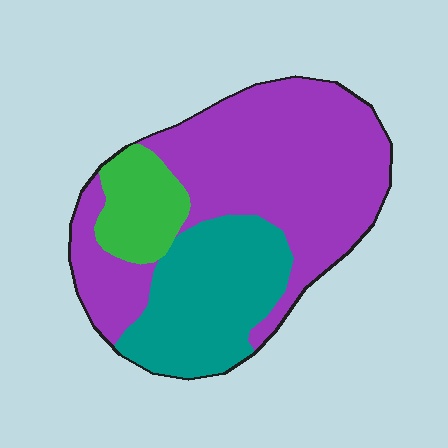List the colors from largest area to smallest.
From largest to smallest: purple, teal, green.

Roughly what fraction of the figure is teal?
Teal takes up between a quarter and a half of the figure.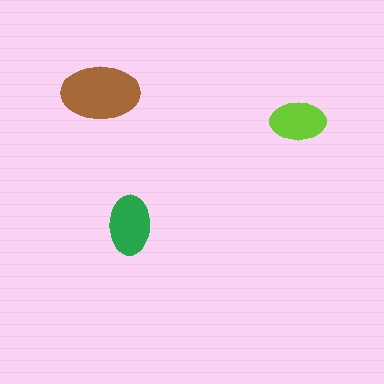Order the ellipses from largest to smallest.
the brown one, the green one, the lime one.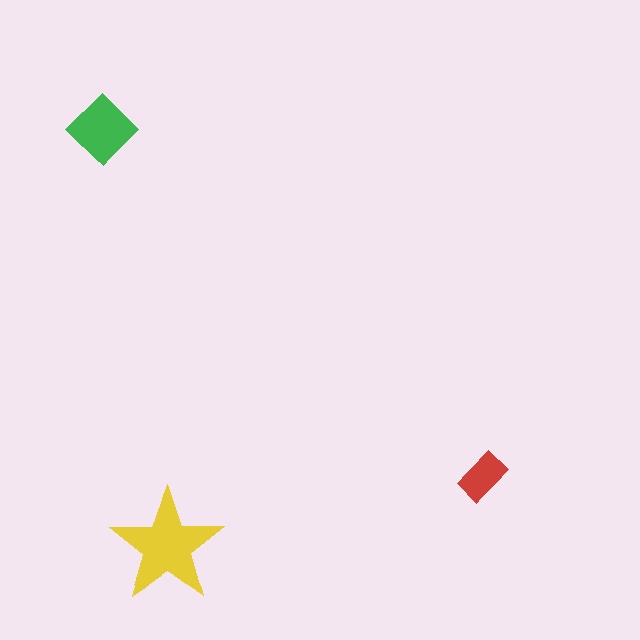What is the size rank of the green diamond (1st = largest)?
2nd.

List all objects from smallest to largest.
The red rectangle, the green diamond, the yellow star.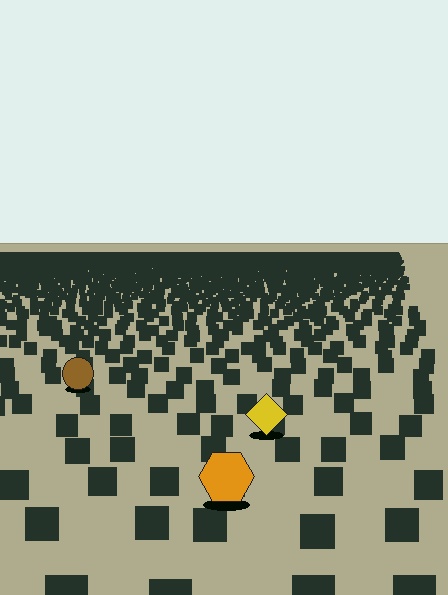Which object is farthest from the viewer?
The brown circle is farthest from the viewer. It appears smaller and the ground texture around it is denser.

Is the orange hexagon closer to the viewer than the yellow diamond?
Yes. The orange hexagon is closer — you can tell from the texture gradient: the ground texture is coarser near it.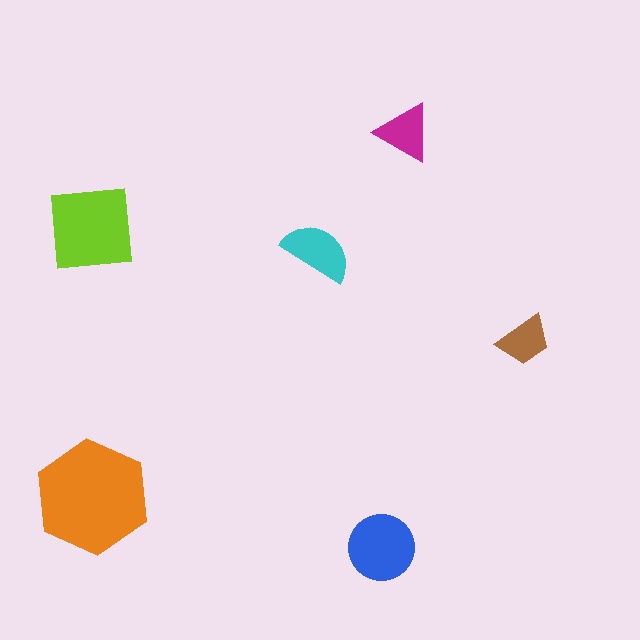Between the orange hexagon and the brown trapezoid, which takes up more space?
The orange hexagon.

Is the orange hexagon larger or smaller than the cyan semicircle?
Larger.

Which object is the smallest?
The brown trapezoid.